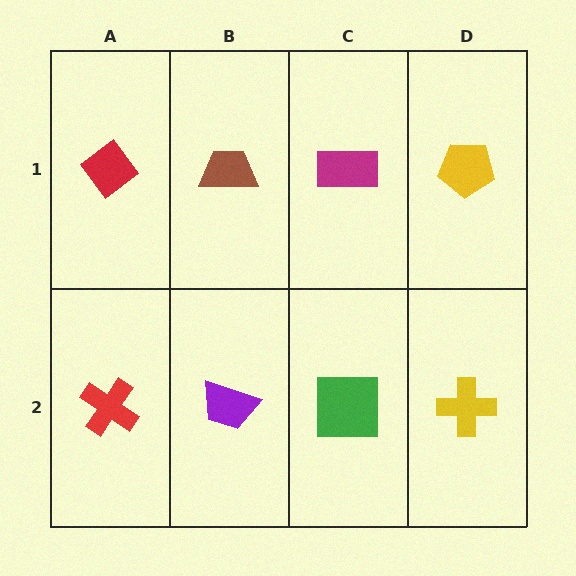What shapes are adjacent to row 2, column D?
A yellow pentagon (row 1, column D), a green square (row 2, column C).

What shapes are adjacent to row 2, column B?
A brown trapezoid (row 1, column B), a red cross (row 2, column A), a green square (row 2, column C).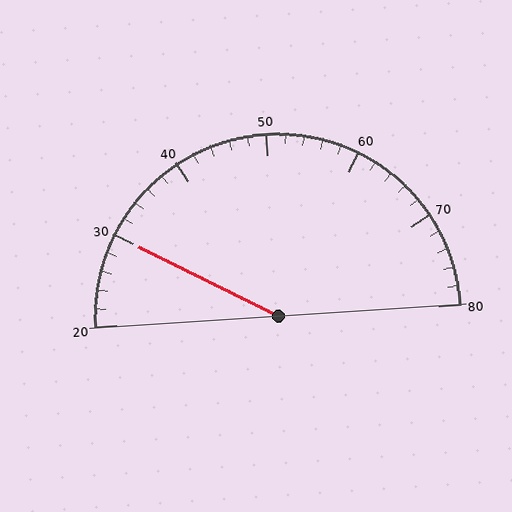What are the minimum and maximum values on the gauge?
The gauge ranges from 20 to 80.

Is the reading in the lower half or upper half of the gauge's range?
The reading is in the lower half of the range (20 to 80).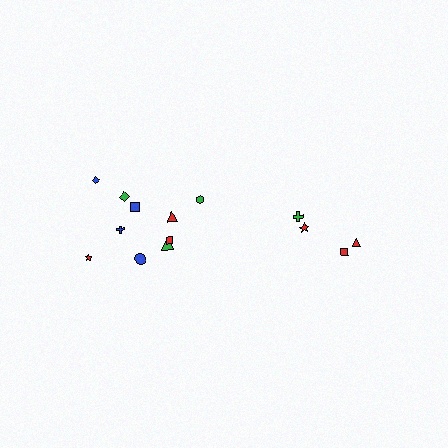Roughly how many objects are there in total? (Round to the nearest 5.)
Roughly 15 objects in total.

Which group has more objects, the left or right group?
The left group.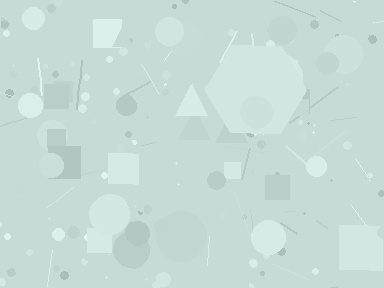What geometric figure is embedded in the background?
A hexagon is embedded in the background.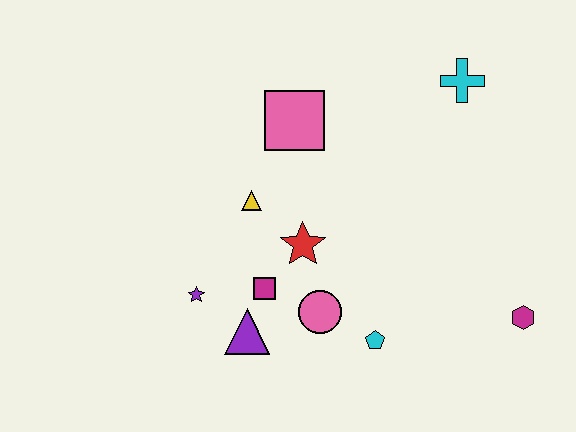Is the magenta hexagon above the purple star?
No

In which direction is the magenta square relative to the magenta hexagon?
The magenta square is to the left of the magenta hexagon.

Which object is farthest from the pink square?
The magenta hexagon is farthest from the pink square.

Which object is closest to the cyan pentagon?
The pink circle is closest to the cyan pentagon.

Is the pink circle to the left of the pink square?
No